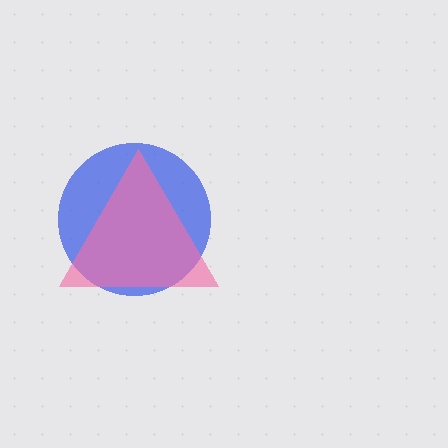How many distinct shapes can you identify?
There are 2 distinct shapes: a blue circle, a pink triangle.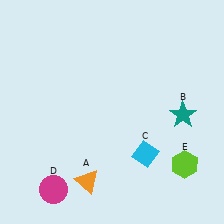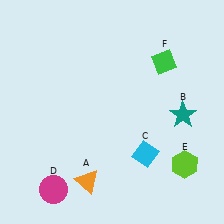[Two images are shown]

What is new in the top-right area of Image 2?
A green diamond (F) was added in the top-right area of Image 2.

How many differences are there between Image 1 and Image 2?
There is 1 difference between the two images.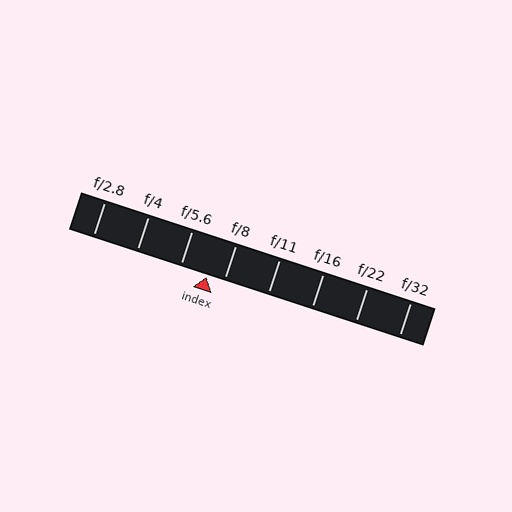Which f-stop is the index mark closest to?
The index mark is closest to f/8.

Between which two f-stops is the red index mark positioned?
The index mark is between f/5.6 and f/8.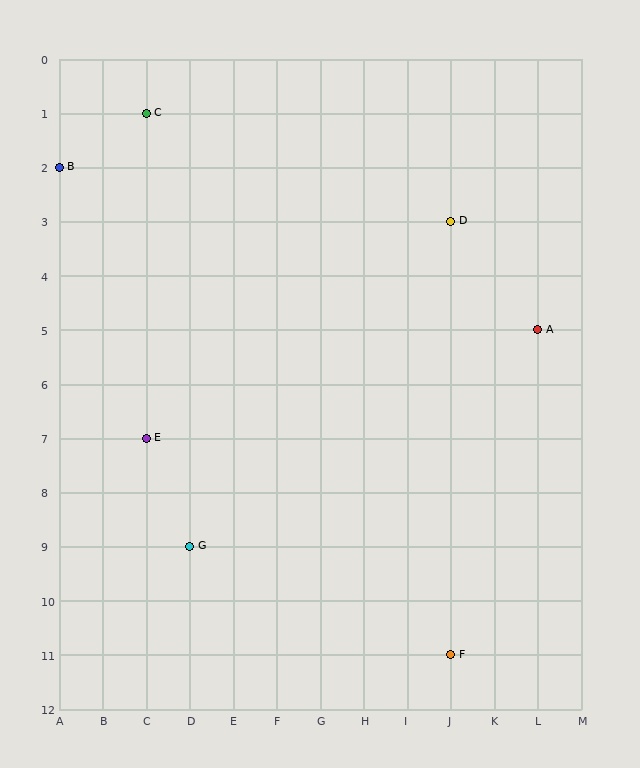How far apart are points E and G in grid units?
Points E and G are 1 column and 2 rows apart (about 2.2 grid units diagonally).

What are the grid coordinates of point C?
Point C is at grid coordinates (C, 1).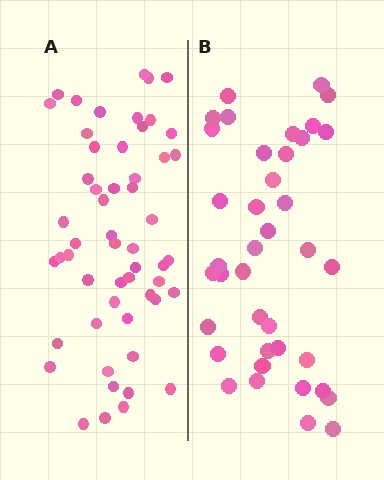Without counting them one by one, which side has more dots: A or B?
Region A (the left region) has more dots.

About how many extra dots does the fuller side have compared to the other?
Region A has approximately 15 more dots than region B.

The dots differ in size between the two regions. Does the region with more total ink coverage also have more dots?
No. Region B has more total ink coverage because its dots are larger, but region A actually contains more individual dots. Total area can be misleading — the number of items is what matters here.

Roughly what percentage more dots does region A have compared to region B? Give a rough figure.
About 40% more.